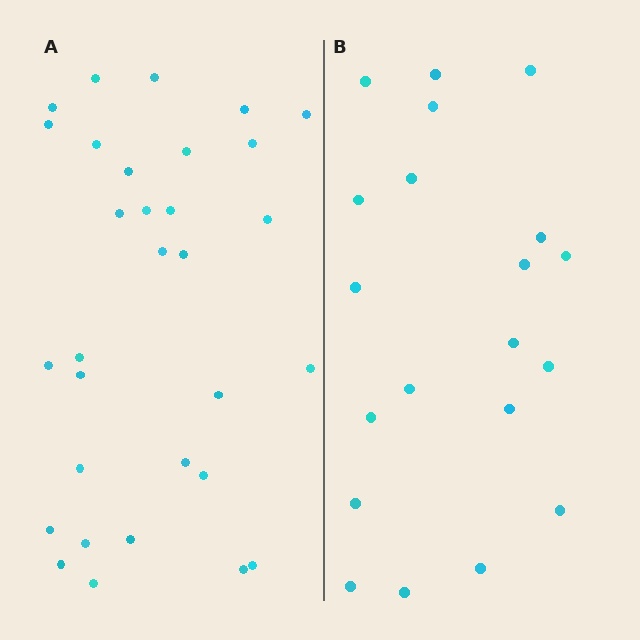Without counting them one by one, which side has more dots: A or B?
Region A (the left region) has more dots.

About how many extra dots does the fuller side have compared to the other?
Region A has roughly 12 or so more dots than region B.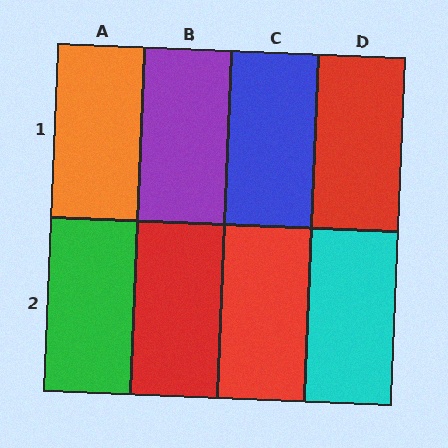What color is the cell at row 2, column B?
Red.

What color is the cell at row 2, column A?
Green.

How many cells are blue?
1 cell is blue.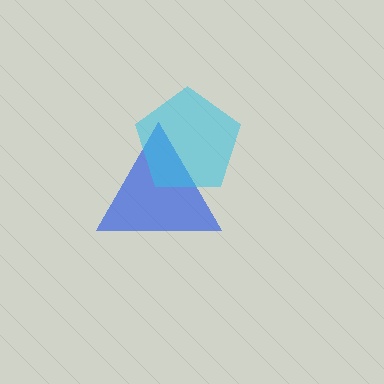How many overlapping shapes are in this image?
There are 2 overlapping shapes in the image.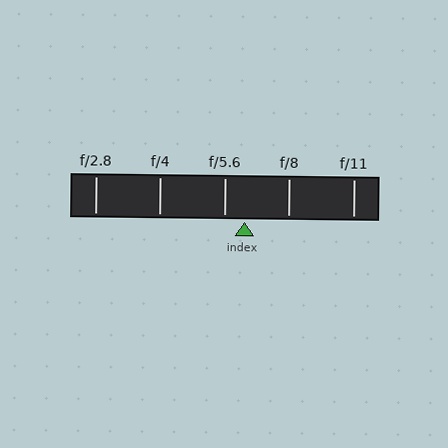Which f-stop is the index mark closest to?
The index mark is closest to f/5.6.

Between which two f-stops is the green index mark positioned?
The index mark is between f/5.6 and f/8.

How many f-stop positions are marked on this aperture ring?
There are 5 f-stop positions marked.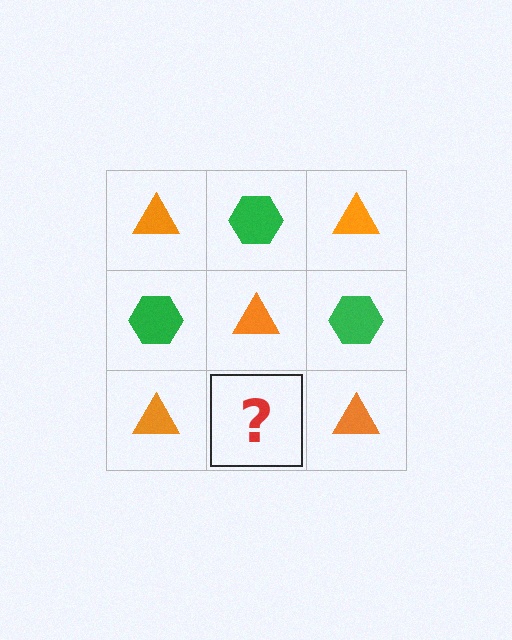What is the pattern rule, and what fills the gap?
The rule is that it alternates orange triangle and green hexagon in a checkerboard pattern. The gap should be filled with a green hexagon.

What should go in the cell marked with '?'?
The missing cell should contain a green hexagon.